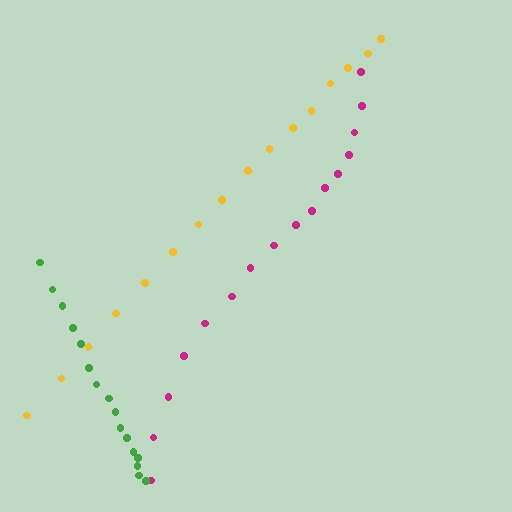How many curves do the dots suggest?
There are 3 distinct paths.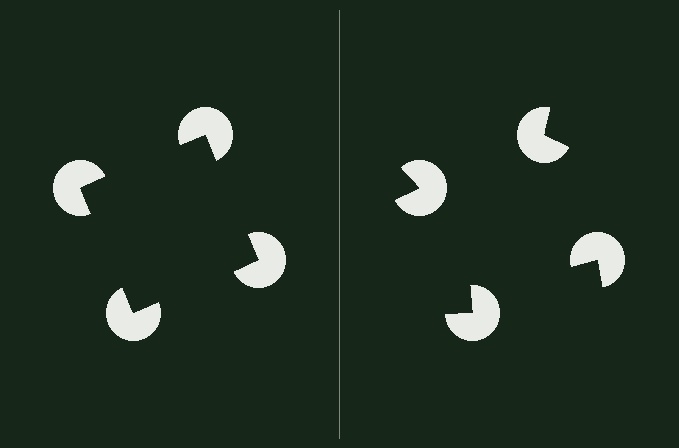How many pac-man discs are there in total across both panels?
8 — 4 on each side.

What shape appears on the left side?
An illusory square.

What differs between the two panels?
The pac-man discs are positioned identically on both sides; only the wedge orientations differ. On the left they align to a square; on the right they are misaligned.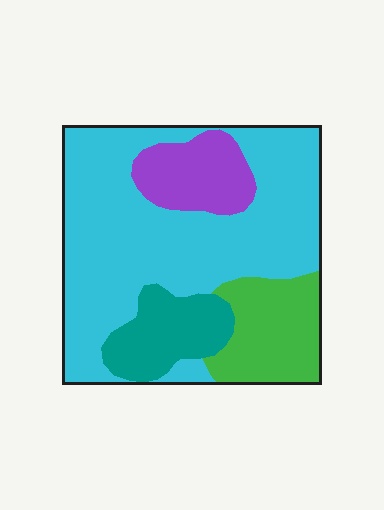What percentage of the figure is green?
Green takes up less than a sixth of the figure.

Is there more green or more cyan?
Cyan.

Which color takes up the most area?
Cyan, at roughly 60%.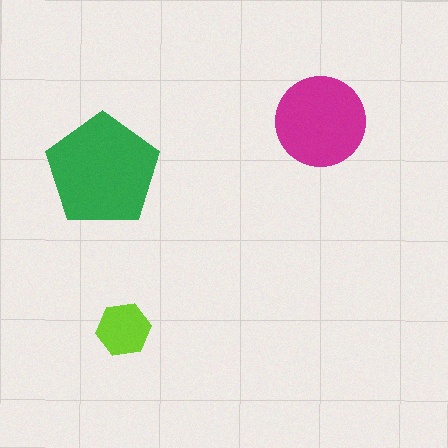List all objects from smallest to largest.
The lime hexagon, the magenta circle, the green pentagon.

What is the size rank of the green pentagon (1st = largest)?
1st.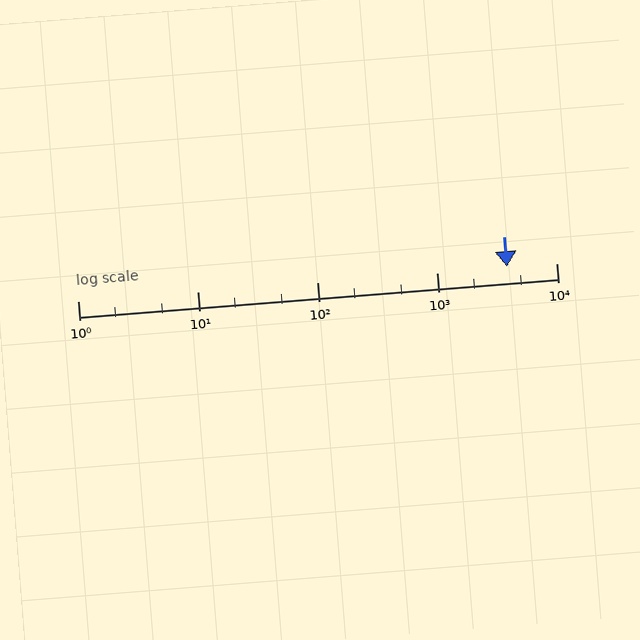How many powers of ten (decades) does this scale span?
The scale spans 4 decades, from 1 to 10000.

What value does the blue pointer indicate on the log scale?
The pointer indicates approximately 3900.